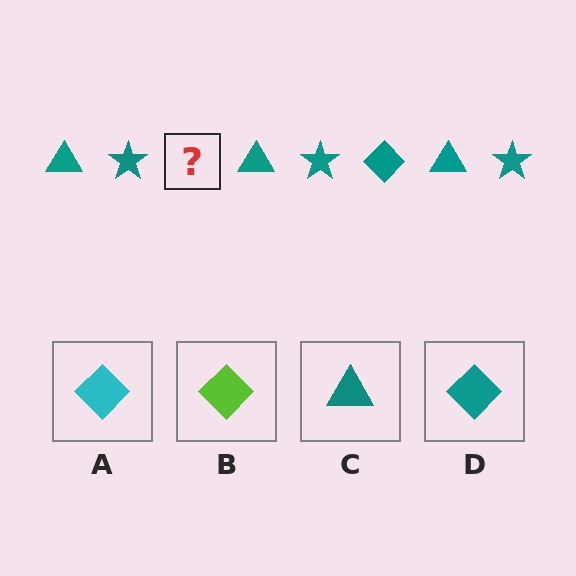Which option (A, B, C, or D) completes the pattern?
D.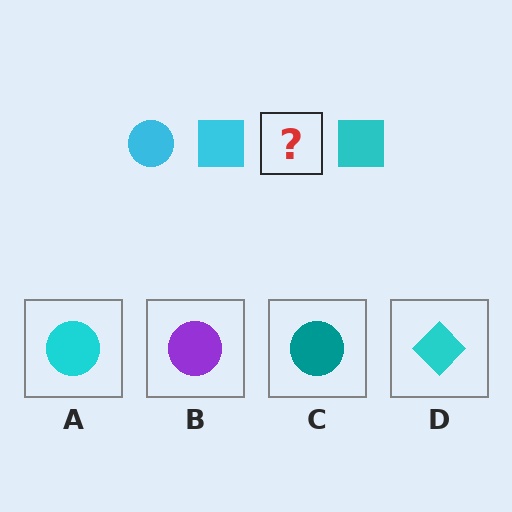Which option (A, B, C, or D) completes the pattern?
A.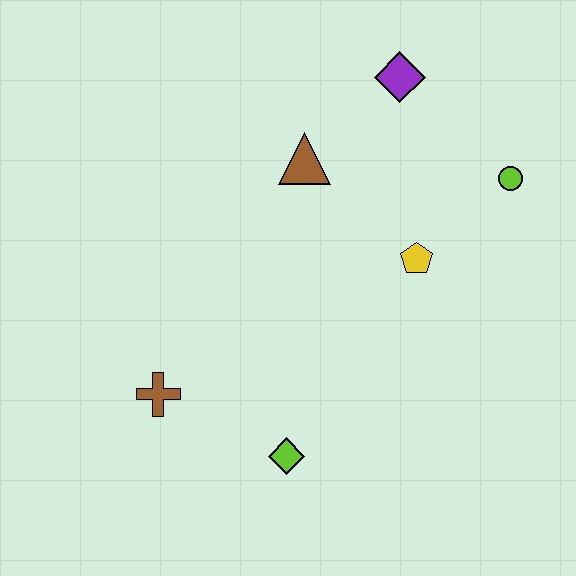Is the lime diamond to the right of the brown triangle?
No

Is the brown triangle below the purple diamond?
Yes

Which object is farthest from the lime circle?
The brown cross is farthest from the lime circle.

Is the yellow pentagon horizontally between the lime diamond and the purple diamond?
No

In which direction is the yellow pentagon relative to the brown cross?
The yellow pentagon is to the right of the brown cross.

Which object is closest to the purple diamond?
The brown triangle is closest to the purple diamond.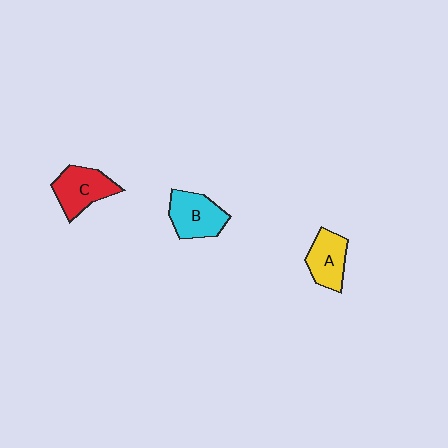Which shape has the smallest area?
Shape A (yellow).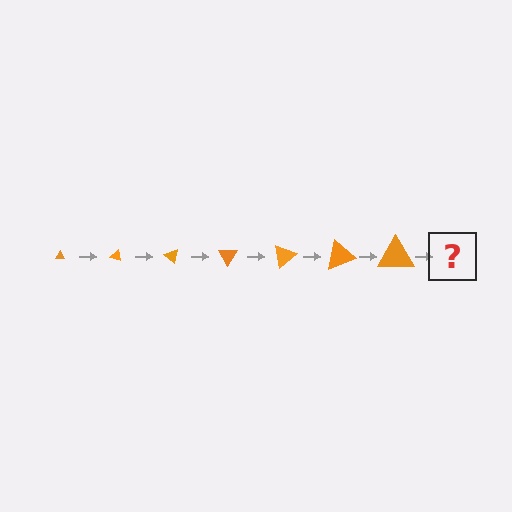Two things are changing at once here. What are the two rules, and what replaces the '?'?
The two rules are that the triangle grows larger each step and it rotates 20 degrees each step. The '?' should be a triangle, larger than the previous one and rotated 140 degrees from the start.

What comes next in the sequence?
The next element should be a triangle, larger than the previous one and rotated 140 degrees from the start.